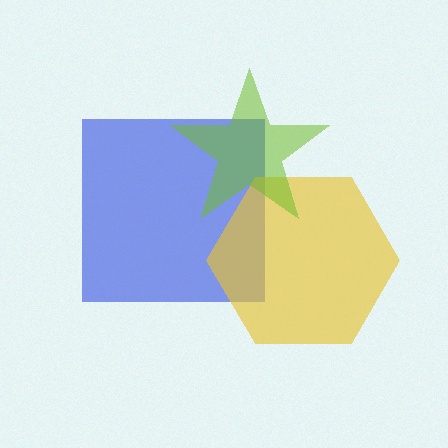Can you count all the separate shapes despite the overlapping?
Yes, there are 3 separate shapes.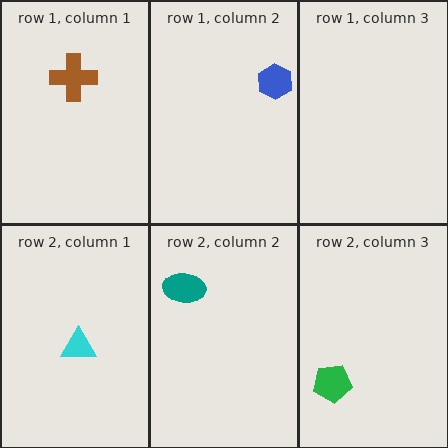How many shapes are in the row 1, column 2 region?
1.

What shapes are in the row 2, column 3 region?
The green pentagon.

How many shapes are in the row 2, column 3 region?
1.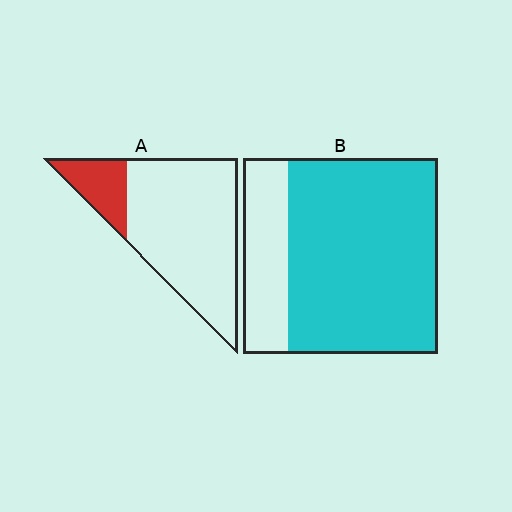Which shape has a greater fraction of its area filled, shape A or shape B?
Shape B.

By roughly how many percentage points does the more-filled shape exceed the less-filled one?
By roughly 60 percentage points (B over A).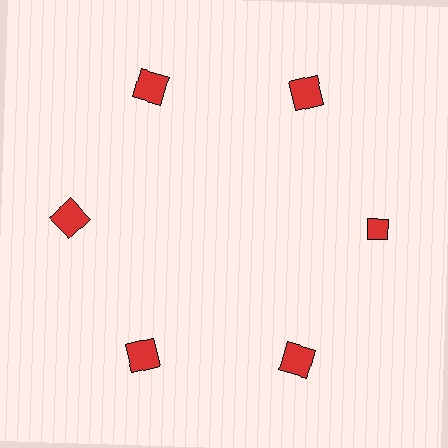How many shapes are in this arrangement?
There are 6 shapes arranged in a ring pattern.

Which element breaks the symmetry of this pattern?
The red diamond at roughly the 3 o'clock position breaks the symmetry. All other shapes are red squares.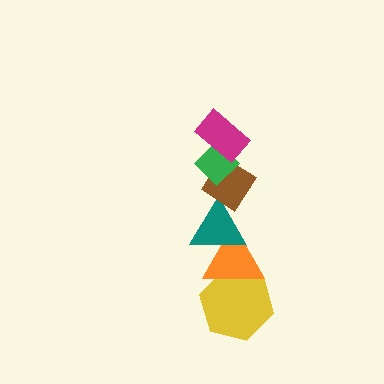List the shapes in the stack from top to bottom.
From top to bottom: the magenta rectangle, the green diamond, the brown diamond, the teal triangle, the orange triangle, the yellow hexagon.